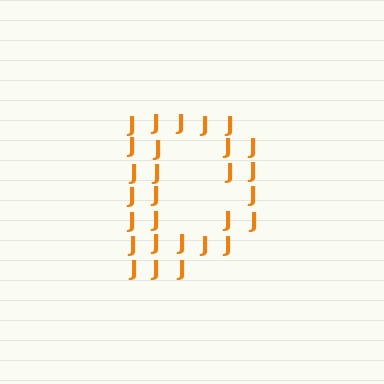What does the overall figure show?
The overall figure shows the letter D.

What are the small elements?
The small elements are letter J's.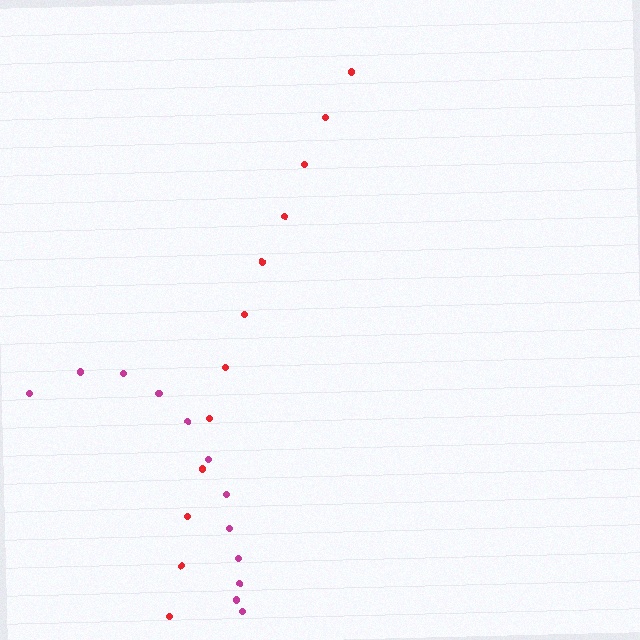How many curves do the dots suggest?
There are 2 distinct paths.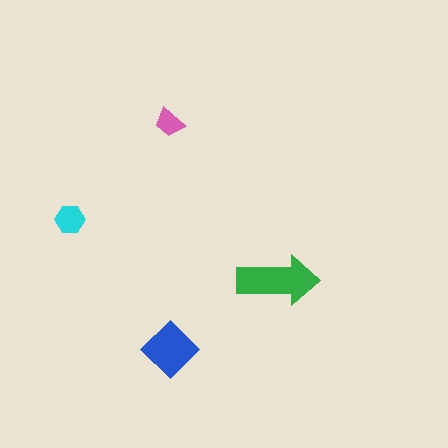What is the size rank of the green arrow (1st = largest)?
1st.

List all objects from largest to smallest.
The green arrow, the blue diamond, the cyan hexagon, the pink trapezoid.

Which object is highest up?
The pink trapezoid is topmost.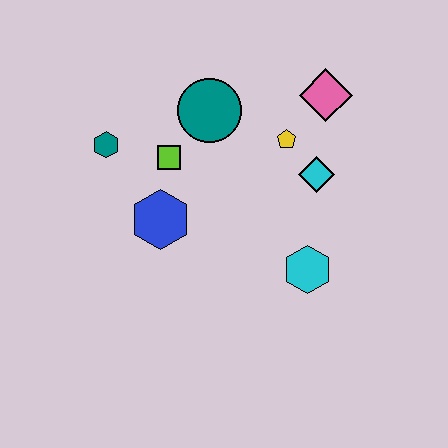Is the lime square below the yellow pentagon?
Yes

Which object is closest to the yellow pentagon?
The cyan diamond is closest to the yellow pentagon.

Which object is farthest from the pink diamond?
The teal hexagon is farthest from the pink diamond.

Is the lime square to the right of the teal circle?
No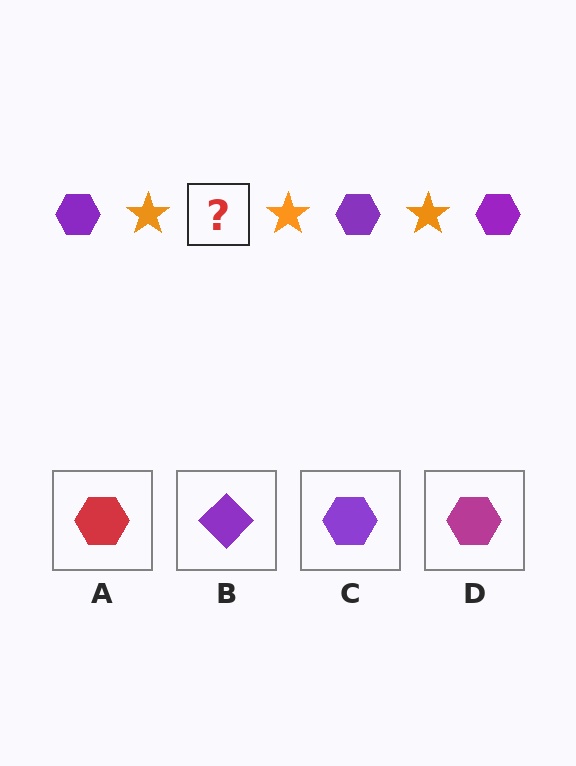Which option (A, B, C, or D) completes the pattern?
C.